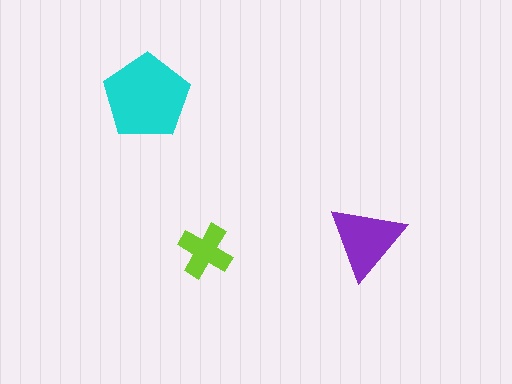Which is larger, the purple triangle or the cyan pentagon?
The cyan pentagon.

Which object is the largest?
The cyan pentagon.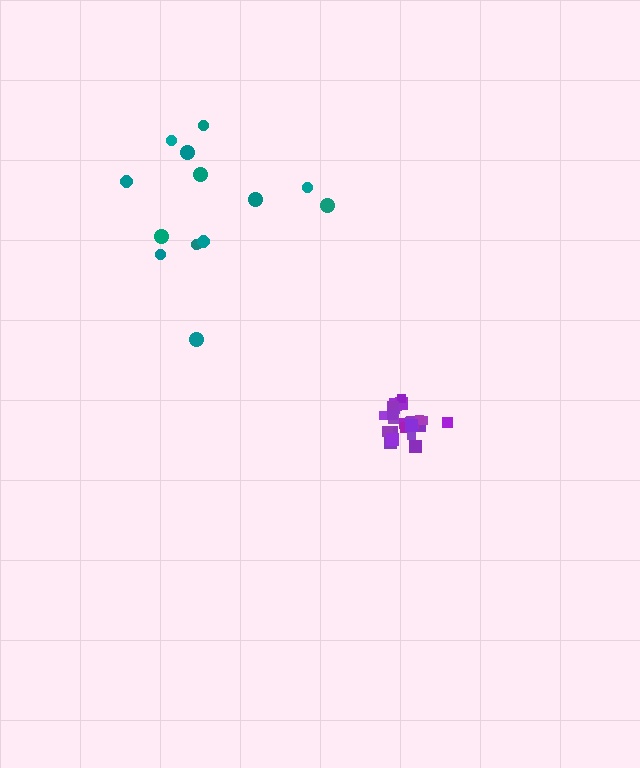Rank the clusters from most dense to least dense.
purple, teal.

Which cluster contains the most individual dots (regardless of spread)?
Purple (24).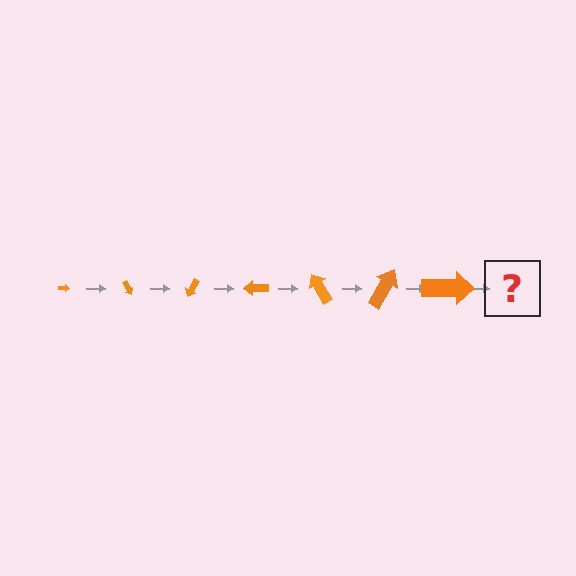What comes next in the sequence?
The next element should be an arrow, larger than the previous one and rotated 420 degrees from the start.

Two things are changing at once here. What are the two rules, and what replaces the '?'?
The two rules are that the arrow grows larger each step and it rotates 60 degrees each step. The '?' should be an arrow, larger than the previous one and rotated 420 degrees from the start.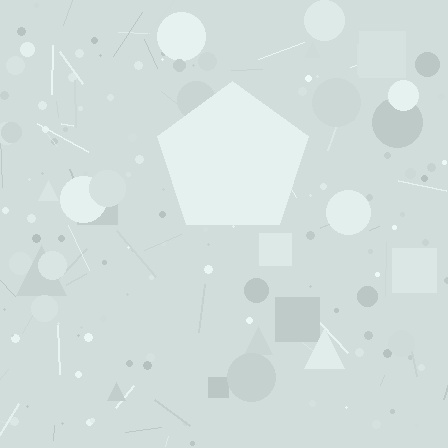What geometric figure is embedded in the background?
A pentagon is embedded in the background.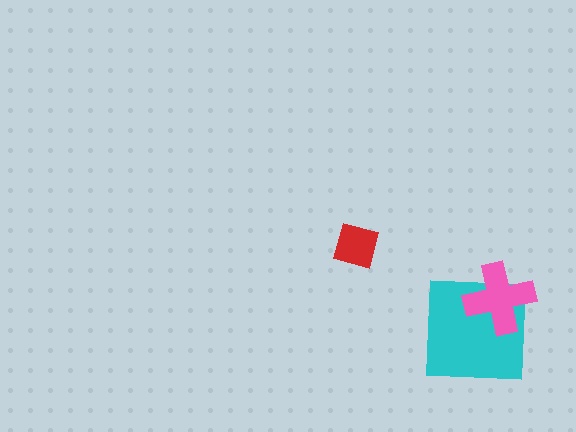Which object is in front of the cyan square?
The pink cross is in front of the cyan square.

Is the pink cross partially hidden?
No, no other shape covers it.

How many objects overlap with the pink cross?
1 object overlaps with the pink cross.